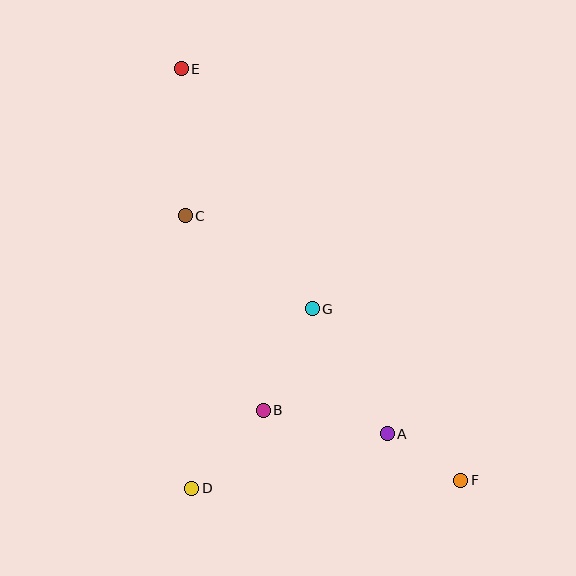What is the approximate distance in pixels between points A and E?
The distance between A and E is approximately 419 pixels.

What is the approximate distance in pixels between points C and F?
The distance between C and F is approximately 382 pixels.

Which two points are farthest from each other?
Points E and F are farthest from each other.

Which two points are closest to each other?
Points A and F are closest to each other.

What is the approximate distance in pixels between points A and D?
The distance between A and D is approximately 203 pixels.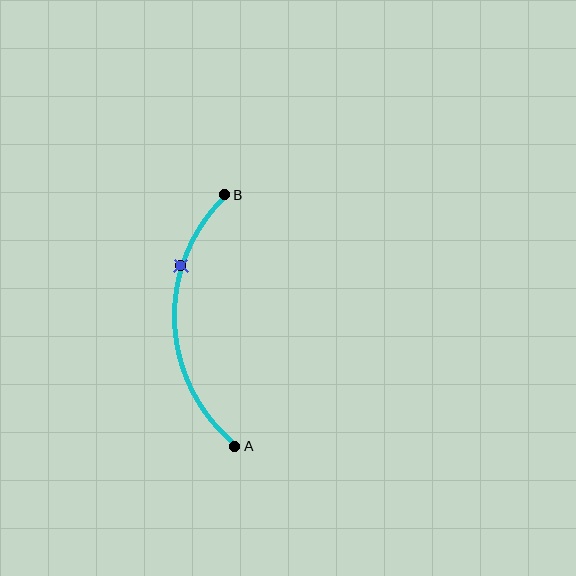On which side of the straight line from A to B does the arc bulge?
The arc bulges to the left of the straight line connecting A and B.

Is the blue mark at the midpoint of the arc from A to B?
No. The blue mark lies on the arc but is closer to endpoint B. The arc midpoint would be at the point on the curve equidistant along the arc from both A and B.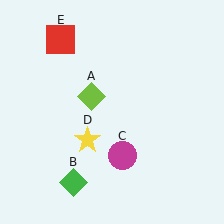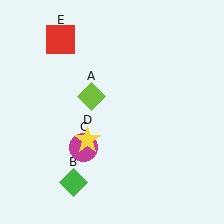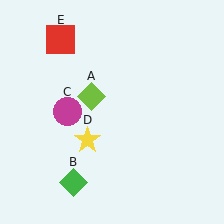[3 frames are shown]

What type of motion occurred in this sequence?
The magenta circle (object C) rotated clockwise around the center of the scene.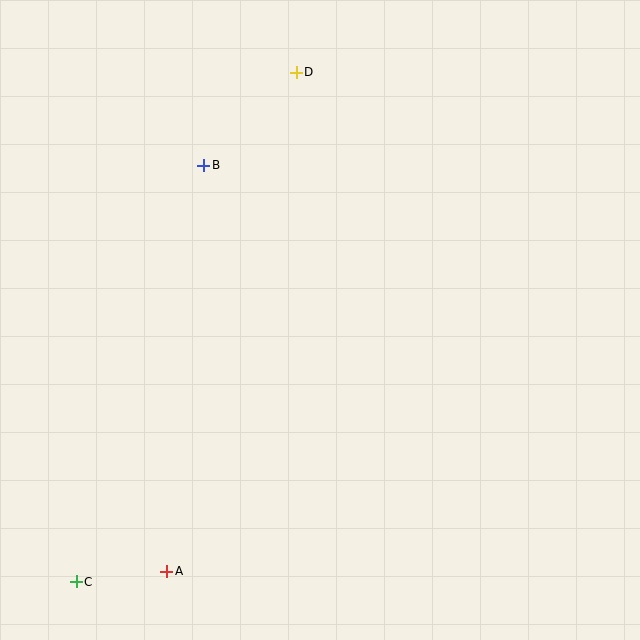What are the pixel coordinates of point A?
Point A is at (167, 571).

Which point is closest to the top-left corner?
Point B is closest to the top-left corner.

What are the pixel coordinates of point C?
Point C is at (76, 582).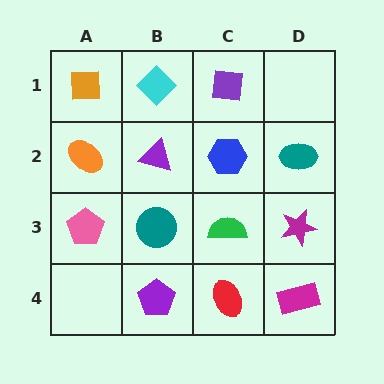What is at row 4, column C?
A red ellipse.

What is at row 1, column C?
A purple square.